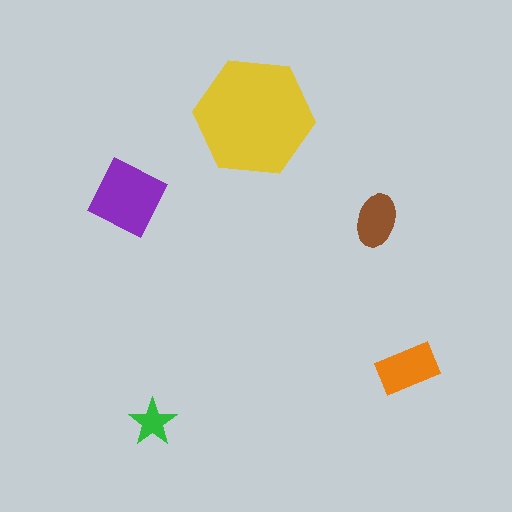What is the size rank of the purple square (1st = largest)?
2nd.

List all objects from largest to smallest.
The yellow hexagon, the purple square, the orange rectangle, the brown ellipse, the green star.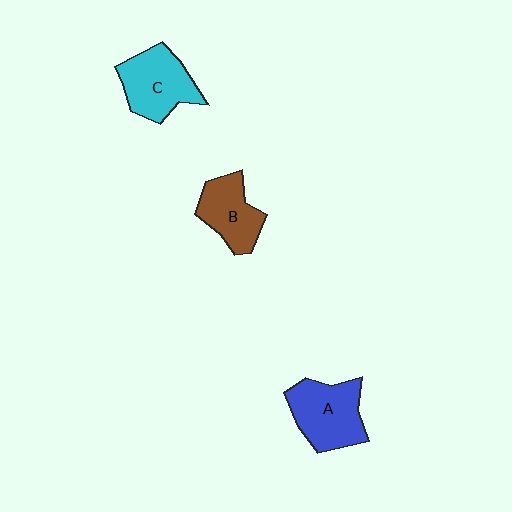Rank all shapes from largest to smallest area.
From largest to smallest: A (blue), C (cyan), B (brown).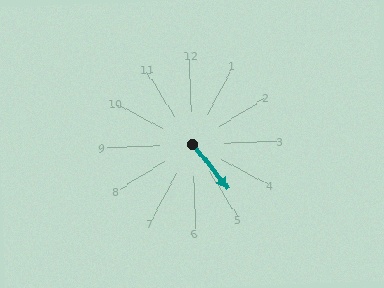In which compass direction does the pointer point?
Southeast.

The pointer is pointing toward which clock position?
Roughly 5 o'clock.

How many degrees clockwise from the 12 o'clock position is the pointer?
Approximately 144 degrees.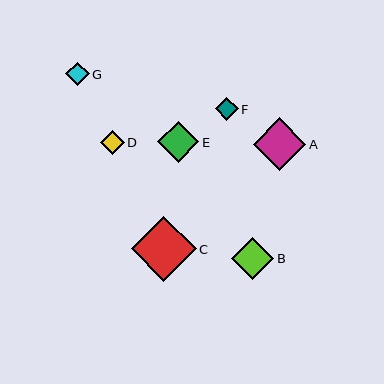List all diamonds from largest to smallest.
From largest to smallest: C, A, B, E, D, G, F.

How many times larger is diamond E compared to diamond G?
Diamond E is approximately 1.7 times the size of diamond G.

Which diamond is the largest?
Diamond C is the largest with a size of approximately 65 pixels.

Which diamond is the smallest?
Diamond F is the smallest with a size of approximately 22 pixels.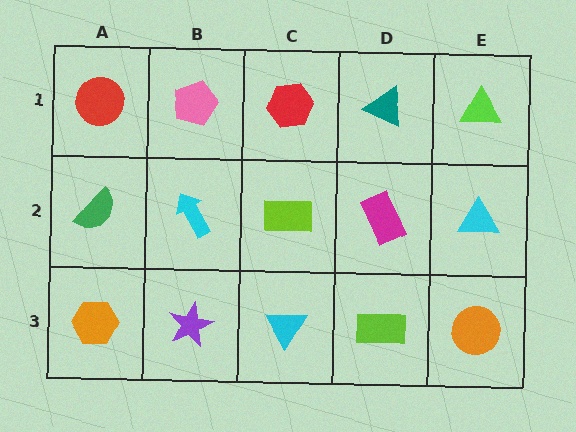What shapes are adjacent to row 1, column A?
A green semicircle (row 2, column A), a pink pentagon (row 1, column B).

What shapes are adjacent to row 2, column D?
A teal triangle (row 1, column D), a lime rectangle (row 3, column D), a lime rectangle (row 2, column C), a cyan triangle (row 2, column E).